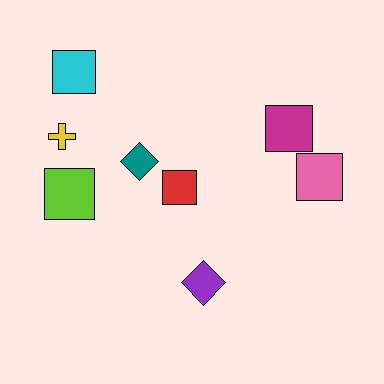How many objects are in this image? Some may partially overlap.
There are 8 objects.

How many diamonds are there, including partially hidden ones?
There are 2 diamonds.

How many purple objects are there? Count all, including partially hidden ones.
There is 1 purple object.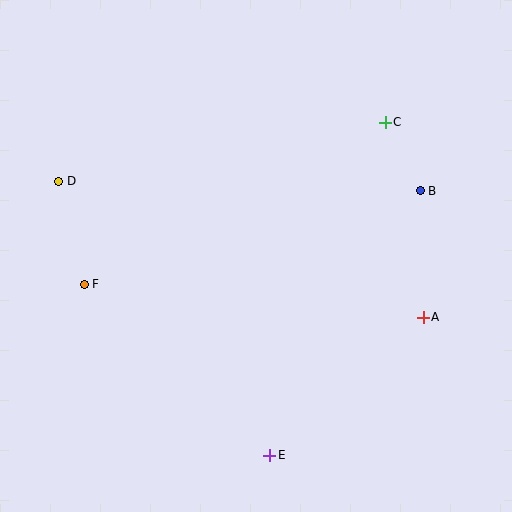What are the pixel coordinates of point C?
Point C is at (385, 122).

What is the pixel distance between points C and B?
The distance between C and B is 77 pixels.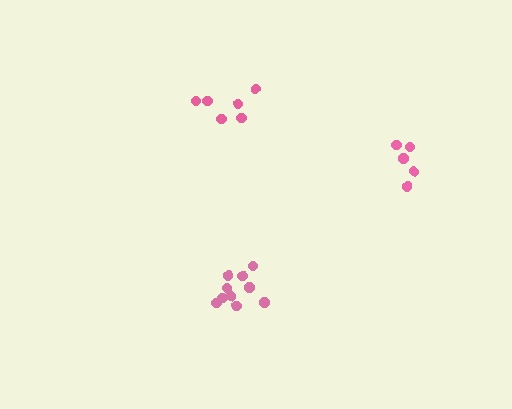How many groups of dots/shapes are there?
There are 3 groups.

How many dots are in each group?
Group 1: 10 dots, Group 2: 6 dots, Group 3: 5 dots (21 total).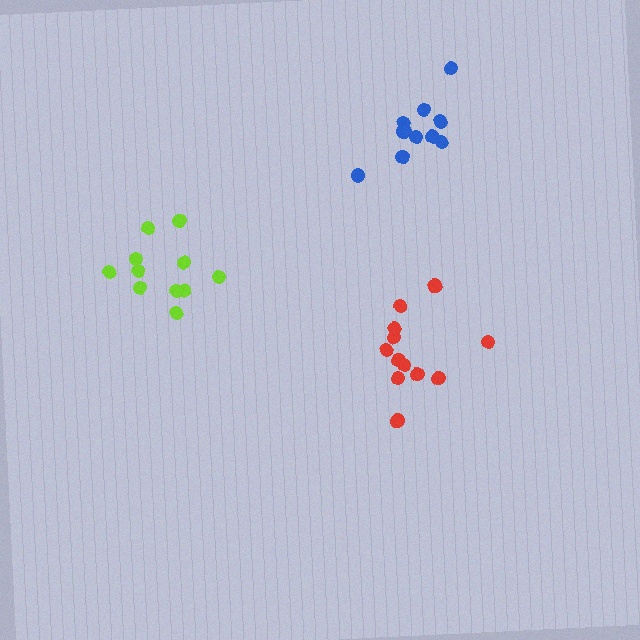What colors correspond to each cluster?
The clusters are colored: red, lime, blue.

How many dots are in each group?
Group 1: 12 dots, Group 2: 11 dots, Group 3: 12 dots (35 total).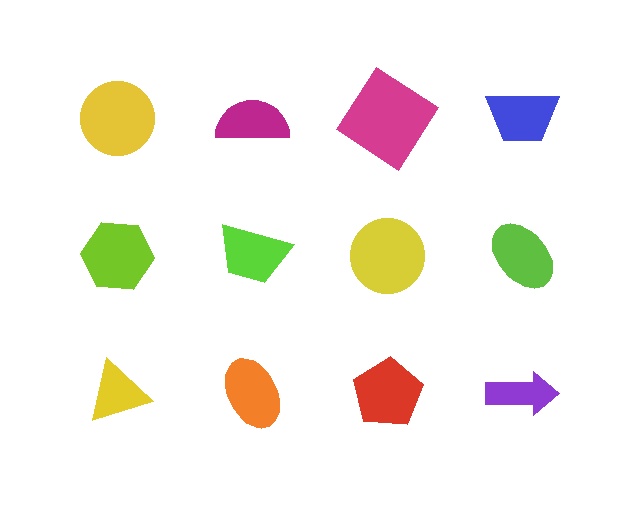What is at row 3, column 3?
A red pentagon.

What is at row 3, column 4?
A purple arrow.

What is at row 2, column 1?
A lime hexagon.